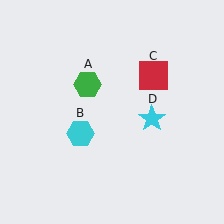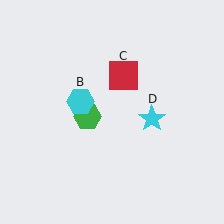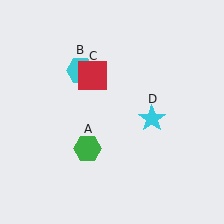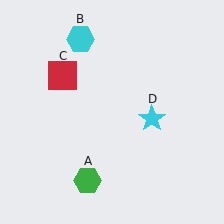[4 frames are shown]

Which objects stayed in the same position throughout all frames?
Cyan star (object D) remained stationary.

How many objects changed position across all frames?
3 objects changed position: green hexagon (object A), cyan hexagon (object B), red square (object C).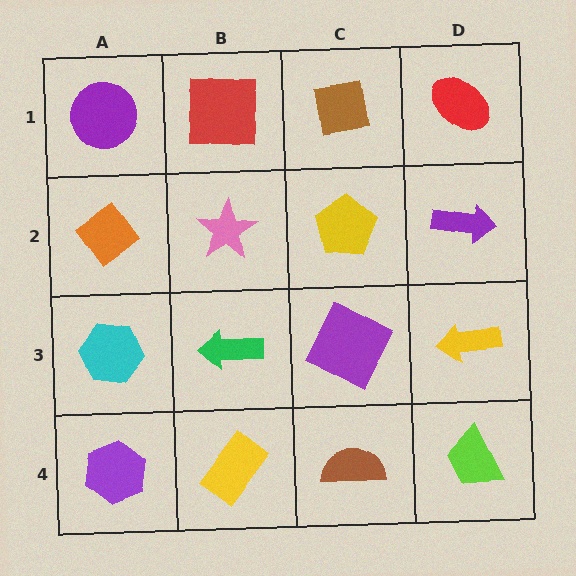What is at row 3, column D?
A yellow arrow.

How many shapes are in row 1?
4 shapes.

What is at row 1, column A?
A purple circle.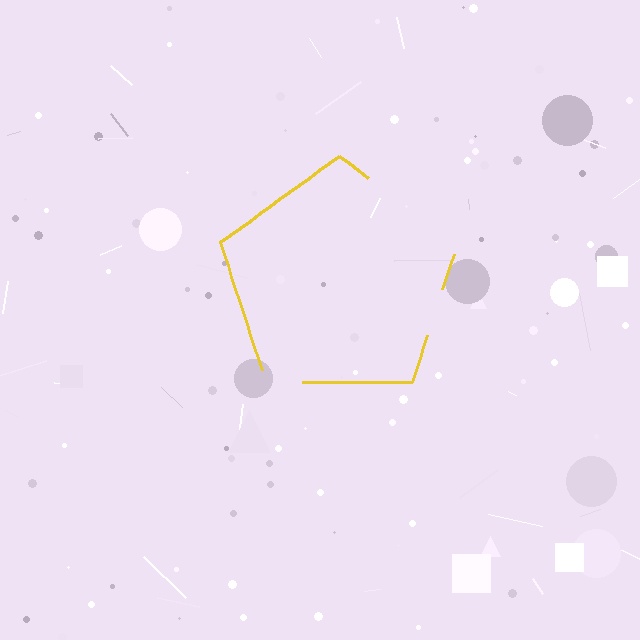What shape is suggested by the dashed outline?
The dashed outline suggests a pentagon.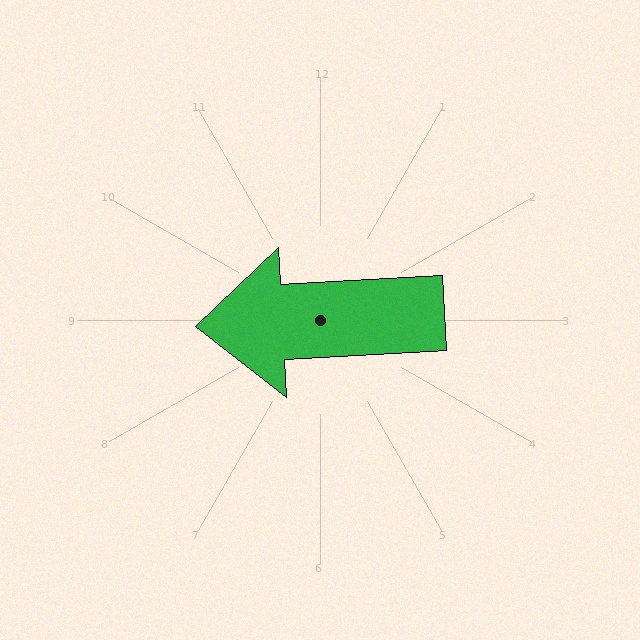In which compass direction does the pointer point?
West.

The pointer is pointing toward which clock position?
Roughly 9 o'clock.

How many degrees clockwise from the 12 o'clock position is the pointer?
Approximately 267 degrees.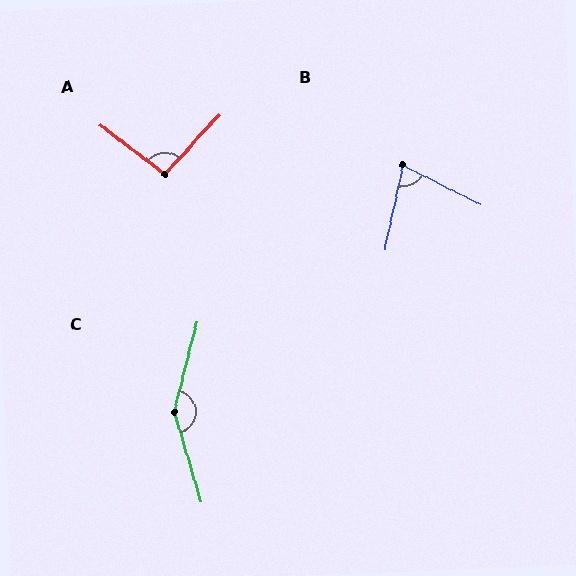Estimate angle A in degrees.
Approximately 95 degrees.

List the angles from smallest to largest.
B (76°), A (95°), C (149°).